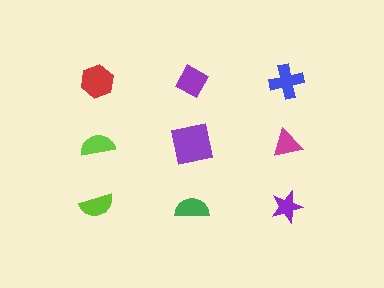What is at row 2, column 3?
A magenta triangle.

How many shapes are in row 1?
3 shapes.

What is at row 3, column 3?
A purple star.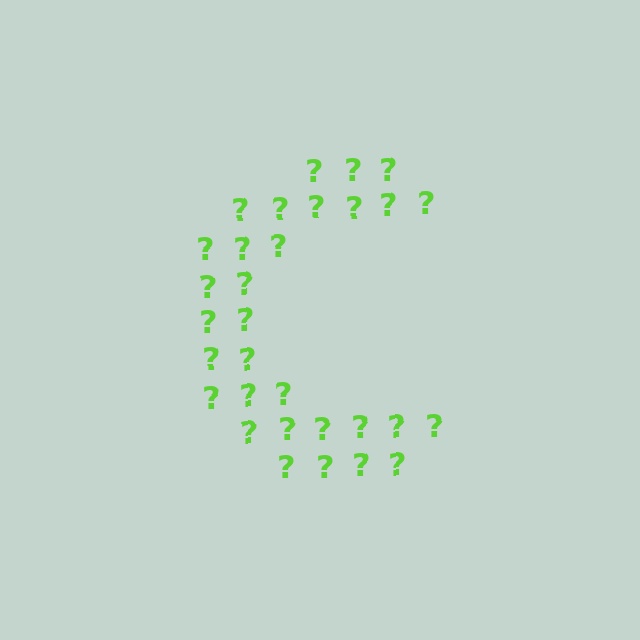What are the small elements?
The small elements are question marks.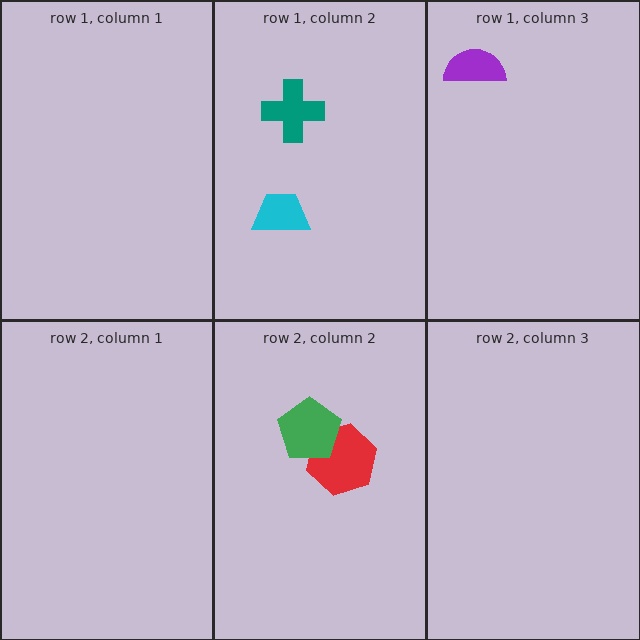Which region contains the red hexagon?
The row 2, column 2 region.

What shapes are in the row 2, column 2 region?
The red hexagon, the green pentagon.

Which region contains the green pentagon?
The row 2, column 2 region.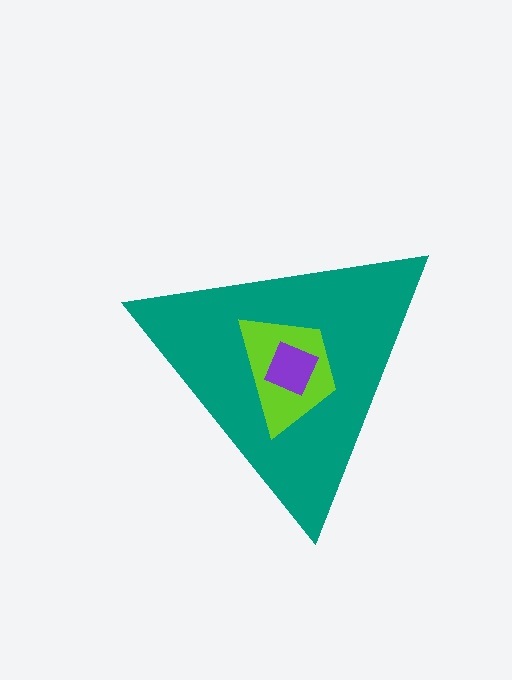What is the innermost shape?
The purple square.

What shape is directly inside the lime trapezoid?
The purple square.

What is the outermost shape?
The teal triangle.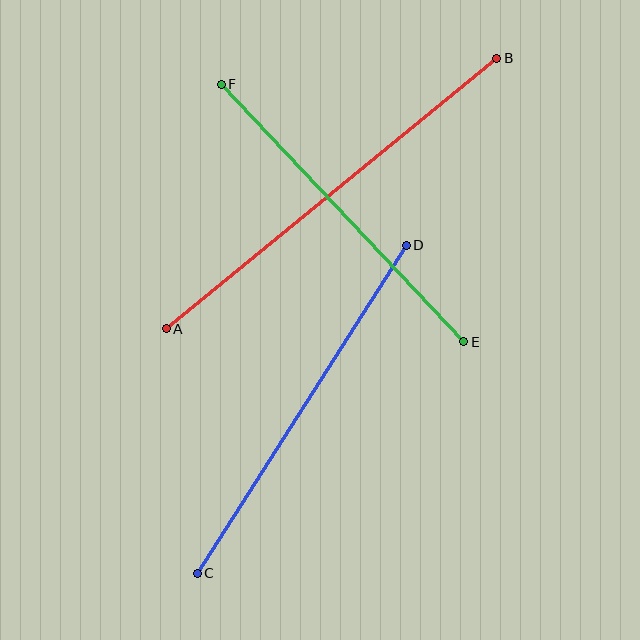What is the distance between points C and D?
The distance is approximately 389 pixels.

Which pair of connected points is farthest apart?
Points A and B are farthest apart.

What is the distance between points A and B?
The distance is approximately 427 pixels.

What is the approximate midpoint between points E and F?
The midpoint is at approximately (342, 213) pixels.